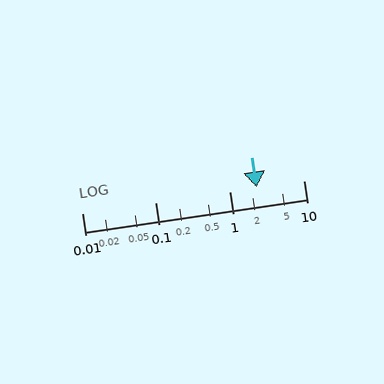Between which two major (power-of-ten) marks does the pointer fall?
The pointer is between 1 and 10.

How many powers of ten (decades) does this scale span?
The scale spans 3 decades, from 0.01 to 10.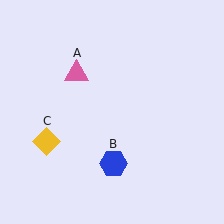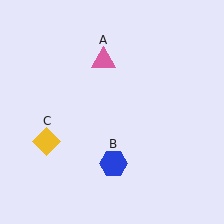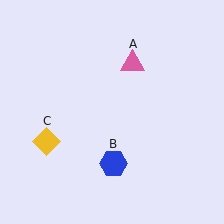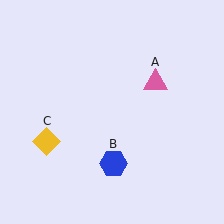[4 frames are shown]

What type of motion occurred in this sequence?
The pink triangle (object A) rotated clockwise around the center of the scene.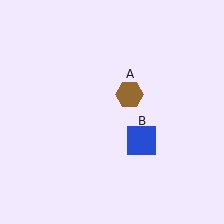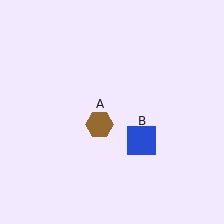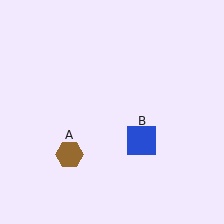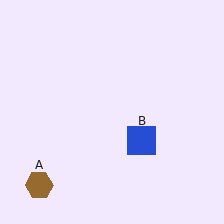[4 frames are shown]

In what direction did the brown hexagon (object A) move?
The brown hexagon (object A) moved down and to the left.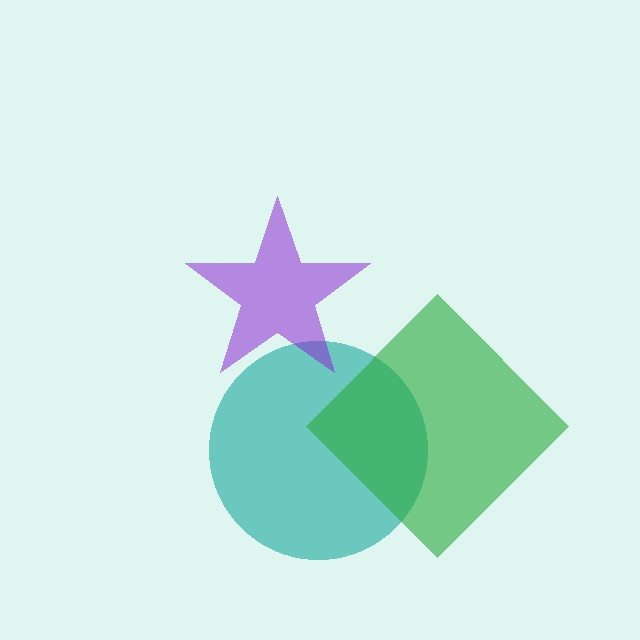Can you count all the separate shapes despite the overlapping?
Yes, there are 3 separate shapes.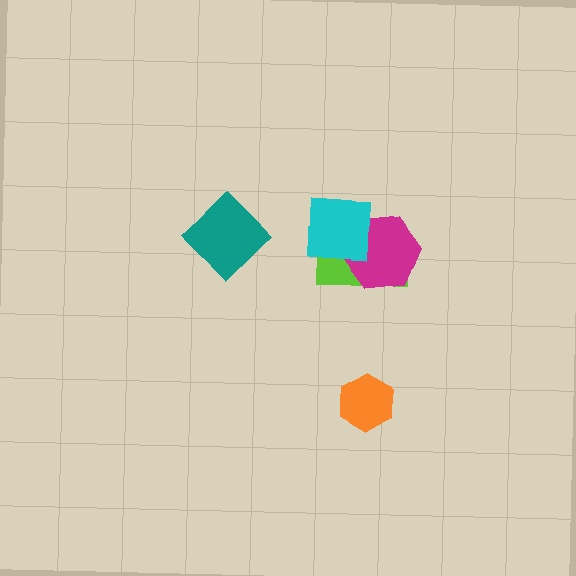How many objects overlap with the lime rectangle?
2 objects overlap with the lime rectangle.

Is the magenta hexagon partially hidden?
Yes, it is partially covered by another shape.